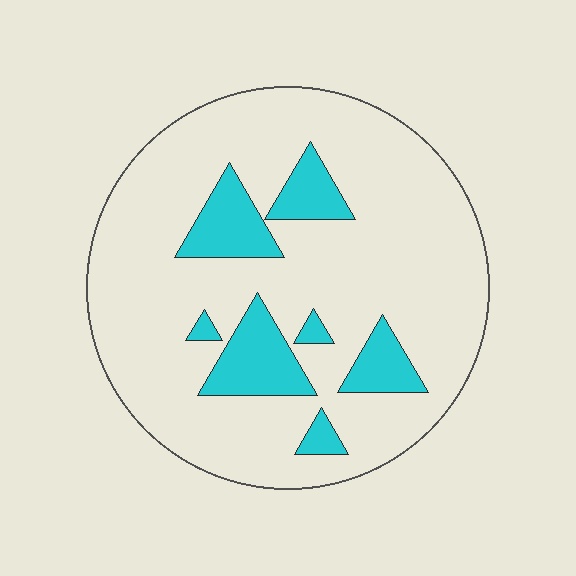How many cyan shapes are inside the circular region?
7.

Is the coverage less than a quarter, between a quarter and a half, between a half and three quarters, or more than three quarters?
Less than a quarter.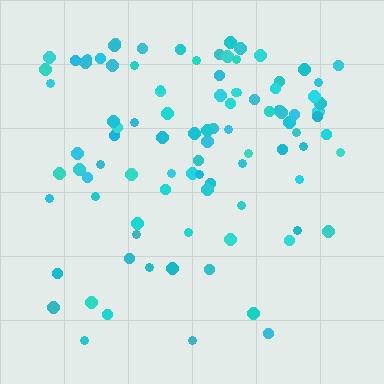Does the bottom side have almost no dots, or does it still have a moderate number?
Still a moderate number, just noticeably fewer than the top.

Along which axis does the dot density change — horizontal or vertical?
Vertical.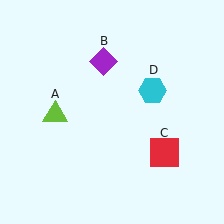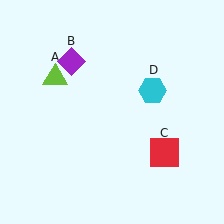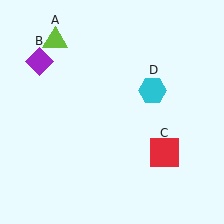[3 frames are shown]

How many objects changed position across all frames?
2 objects changed position: lime triangle (object A), purple diamond (object B).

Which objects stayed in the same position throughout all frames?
Red square (object C) and cyan hexagon (object D) remained stationary.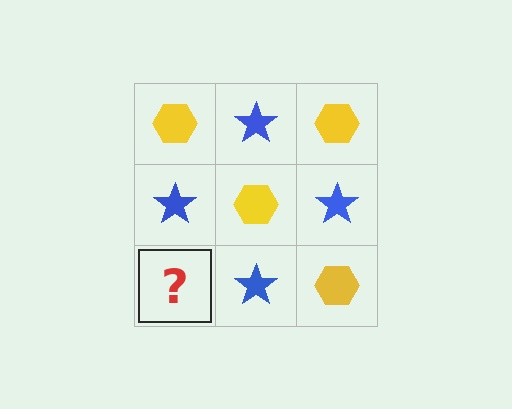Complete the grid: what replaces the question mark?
The question mark should be replaced with a yellow hexagon.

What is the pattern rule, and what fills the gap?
The rule is that it alternates yellow hexagon and blue star in a checkerboard pattern. The gap should be filled with a yellow hexagon.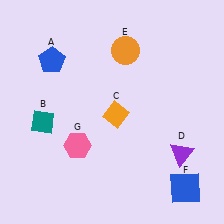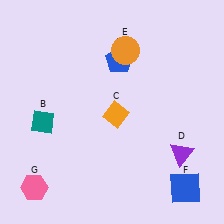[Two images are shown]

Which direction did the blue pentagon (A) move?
The blue pentagon (A) moved right.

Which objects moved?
The objects that moved are: the blue pentagon (A), the pink hexagon (G).